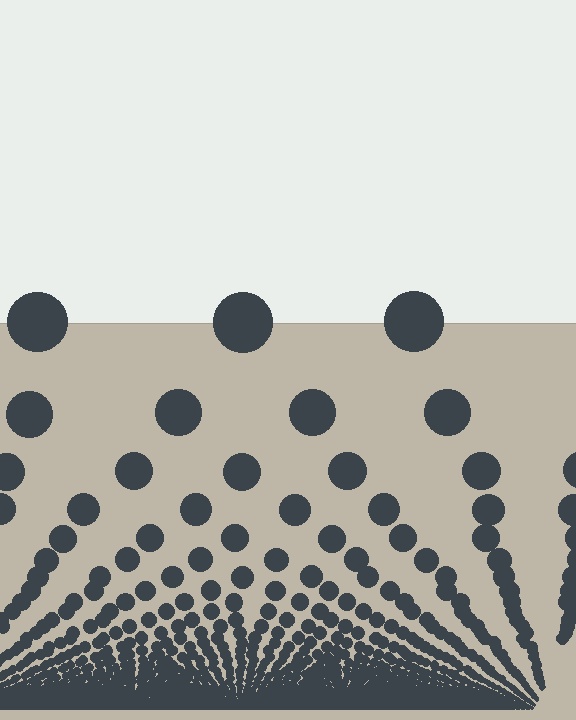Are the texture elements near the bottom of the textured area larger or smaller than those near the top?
Smaller. The gradient is inverted — elements near the bottom are smaller and denser.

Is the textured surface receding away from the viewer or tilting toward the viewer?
The surface appears to tilt toward the viewer. Texture elements get larger and sparser toward the top.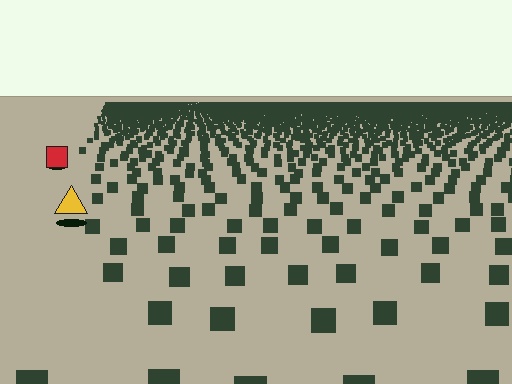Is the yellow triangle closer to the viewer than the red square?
Yes. The yellow triangle is closer — you can tell from the texture gradient: the ground texture is coarser near it.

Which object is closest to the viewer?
The yellow triangle is closest. The texture marks near it are larger and more spread out.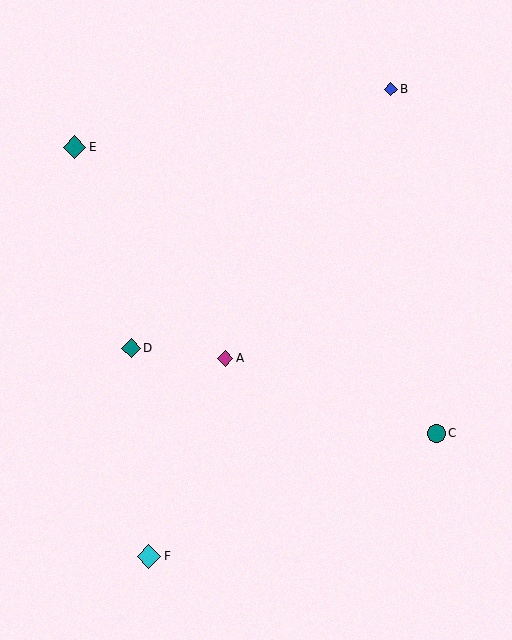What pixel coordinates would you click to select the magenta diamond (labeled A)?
Click at (225, 358) to select the magenta diamond A.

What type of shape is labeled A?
Shape A is a magenta diamond.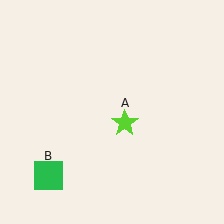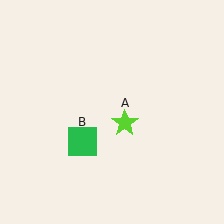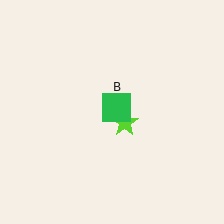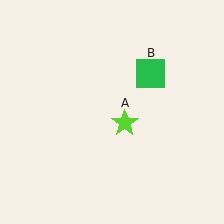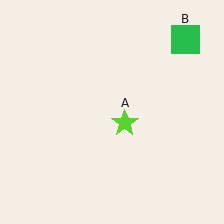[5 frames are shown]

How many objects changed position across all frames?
1 object changed position: green square (object B).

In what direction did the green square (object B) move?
The green square (object B) moved up and to the right.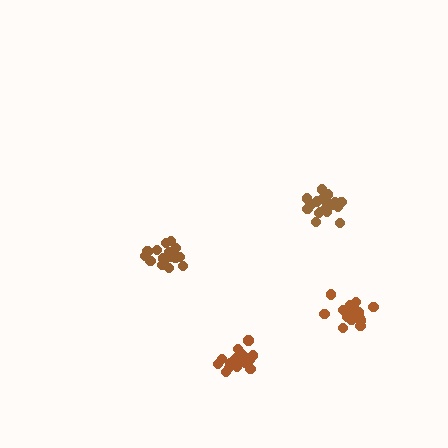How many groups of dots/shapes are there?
There are 4 groups.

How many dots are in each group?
Group 1: 20 dots, Group 2: 19 dots, Group 3: 18 dots, Group 4: 20 dots (77 total).